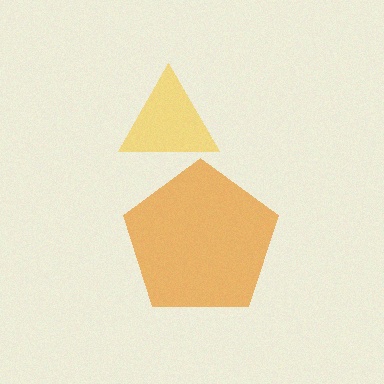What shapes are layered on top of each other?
The layered shapes are: a yellow triangle, an orange pentagon.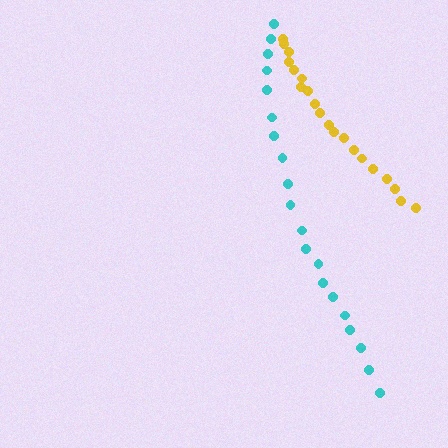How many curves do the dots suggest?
There are 2 distinct paths.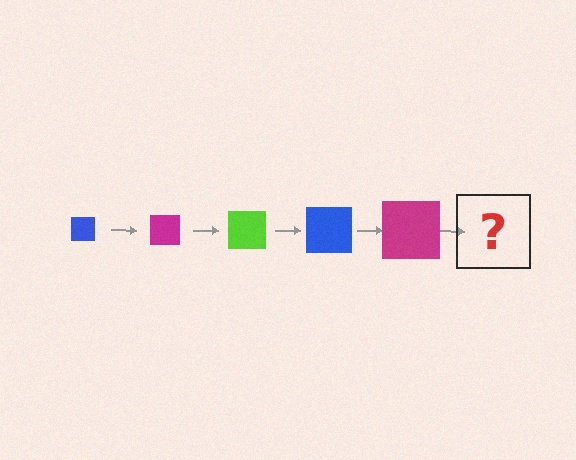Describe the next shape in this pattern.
It should be a lime square, larger than the previous one.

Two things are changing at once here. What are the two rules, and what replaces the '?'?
The two rules are that the square grows larger each step and the color cycles through blue, magenta, and lime. The '?' should be a lime square, larger than the previous one.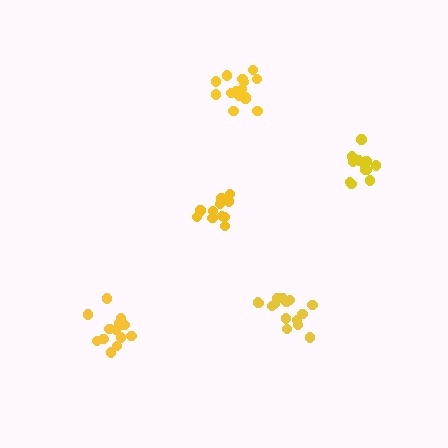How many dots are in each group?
Group 1: 14 dots, Group 2: 11 dots, Group 3: 15 dots, Group 4: 15 dots, Group 5: 12 dots (67 total).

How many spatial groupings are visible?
There are 5 spatial groupings.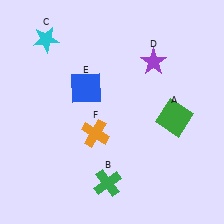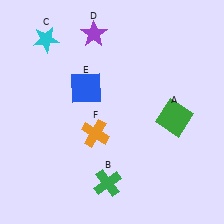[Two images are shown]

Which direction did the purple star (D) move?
The purple star (D) moved left.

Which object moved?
The purple star (D) moved left.